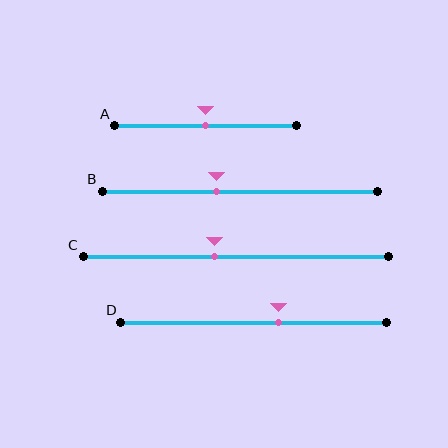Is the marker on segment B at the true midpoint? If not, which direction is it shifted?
No, the marker on segment B is shifted to the left by about 9% of the segment length.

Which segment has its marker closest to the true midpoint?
Segment A has its marker closest to the true midpoint.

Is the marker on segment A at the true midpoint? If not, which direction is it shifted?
Yes, the marker on segment A is at the true midpoint.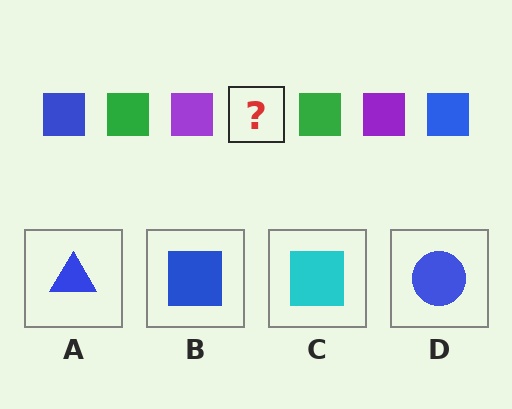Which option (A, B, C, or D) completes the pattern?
B.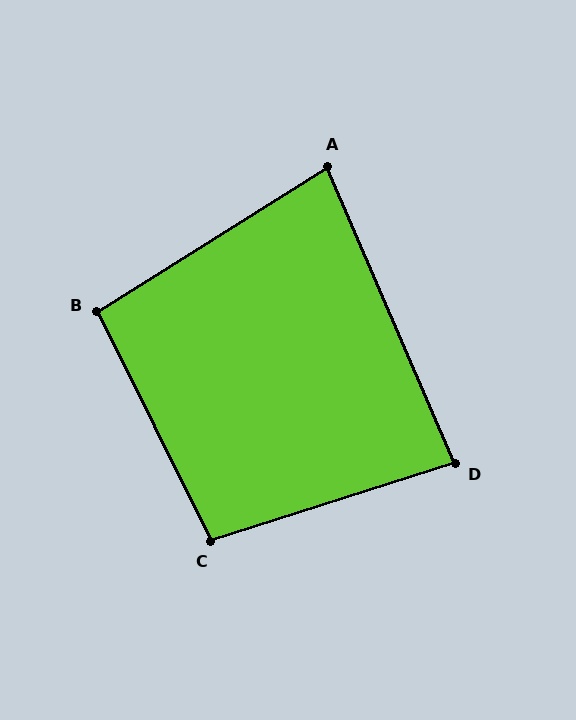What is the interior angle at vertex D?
Approximately 84 degrees (acute).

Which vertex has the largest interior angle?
C, at approximately 99 degrees.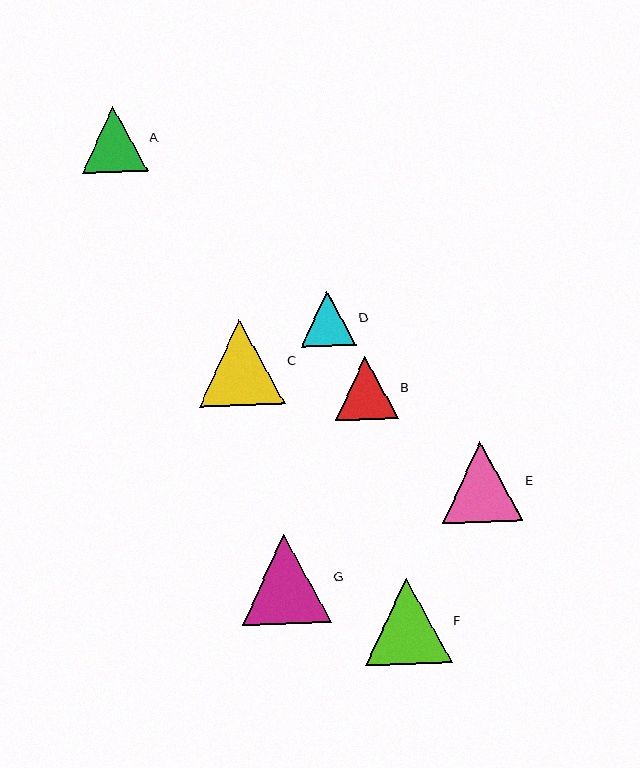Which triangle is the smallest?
Triangle D is the smallest with a size of approximately 55 pixels.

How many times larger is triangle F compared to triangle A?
Triangle F is approximately 1.3 times the size of triangle A.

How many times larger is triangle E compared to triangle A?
Triangle E is approximately 1.2 times the size of triangle A.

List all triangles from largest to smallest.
From largest to smallest: G, F, C, E, A, B, D.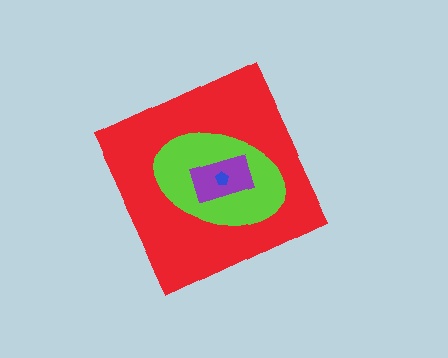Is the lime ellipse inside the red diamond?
Yes.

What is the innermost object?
The blue pentagon.